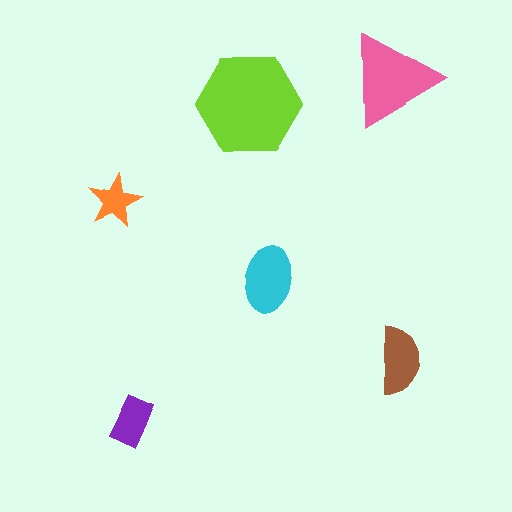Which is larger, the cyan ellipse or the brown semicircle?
The cyan ellipse.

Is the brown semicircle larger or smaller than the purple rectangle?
Larger.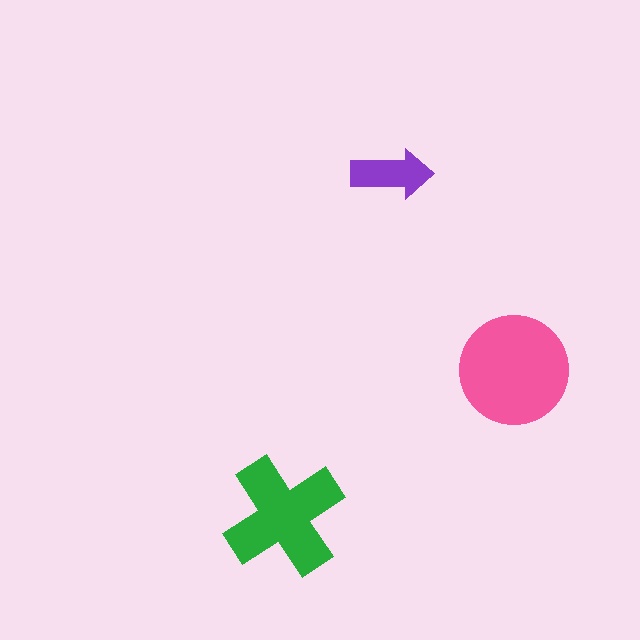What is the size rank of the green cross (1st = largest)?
2nd.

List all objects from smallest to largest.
The purple arrow, the green cross, the pink circle.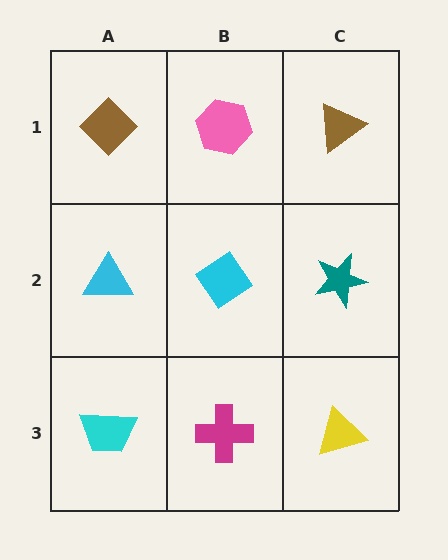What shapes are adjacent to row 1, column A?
A cyan triangle (row 2, column A), a pink hexagon (row 1, column B).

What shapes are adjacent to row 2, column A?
A brown diamond (row 1, column A), a cyan trapezoid (row 3, column A), a cyan diamond (row 2, column B).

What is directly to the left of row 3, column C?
A magenta cross.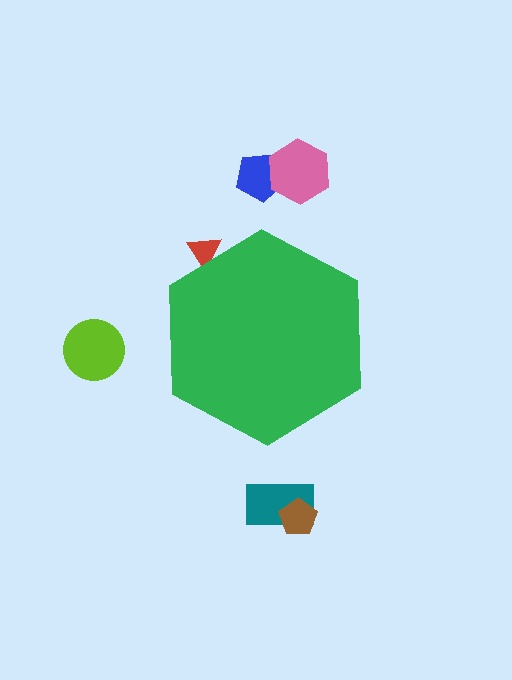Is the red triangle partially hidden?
Yes, the red triangle is partially hidden behind the green hexagon.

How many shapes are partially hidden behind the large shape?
1 shape is partially hidden.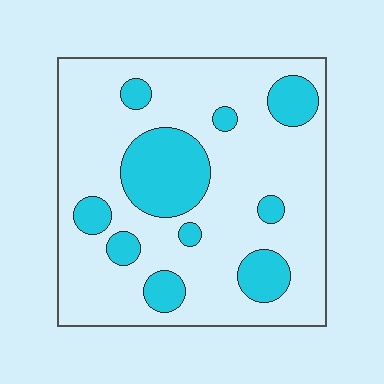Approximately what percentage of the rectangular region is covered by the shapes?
Approximately 25%.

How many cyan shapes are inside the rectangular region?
10.